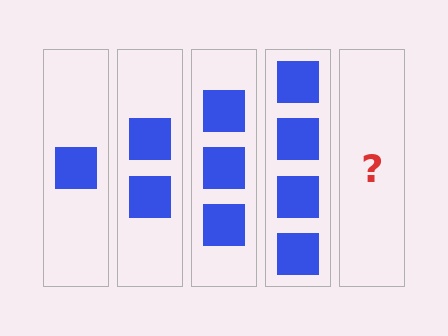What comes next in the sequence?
The next element should be 5 squares.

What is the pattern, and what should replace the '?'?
The pattern is that each step adds one more square. The '?' should be 5 squares.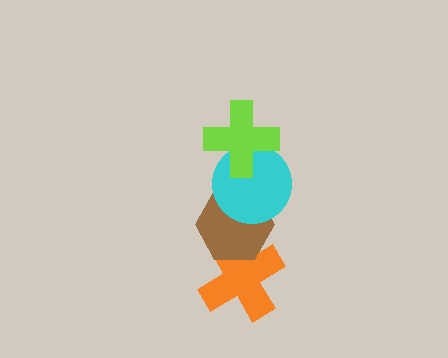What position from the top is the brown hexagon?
The brown hexagon is 3rd from the top.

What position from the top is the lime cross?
The lime cross is 1st from the top.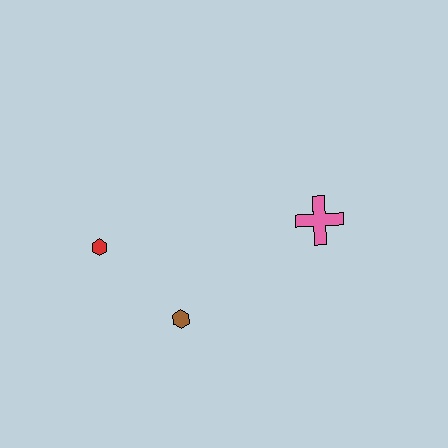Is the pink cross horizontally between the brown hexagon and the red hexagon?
No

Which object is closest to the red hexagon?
The brown hexagon is closest to the red hexagon.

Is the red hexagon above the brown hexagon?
Yes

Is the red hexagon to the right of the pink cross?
No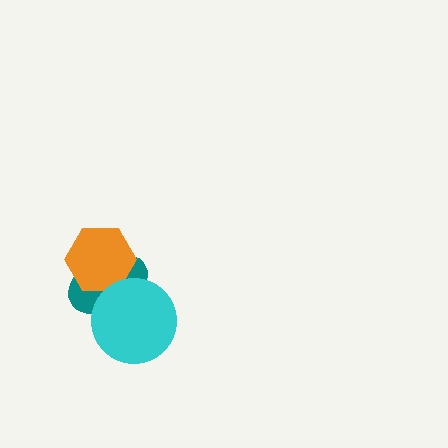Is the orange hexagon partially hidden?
Yes, it is partially covered by another shape.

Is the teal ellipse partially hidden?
Yes, it is partially covered by another shape.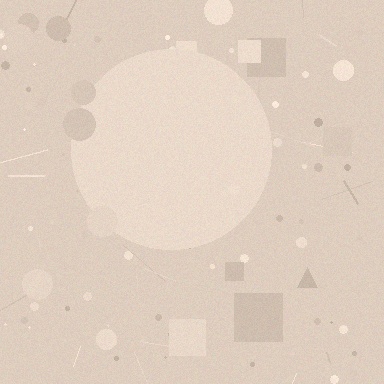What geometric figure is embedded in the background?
A circle is embedded in the background.